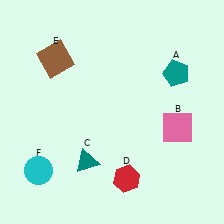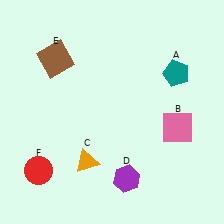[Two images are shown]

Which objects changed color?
C changed from teal to orange. D changed from red to purple. F changed from cyan to red.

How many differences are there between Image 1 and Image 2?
There are 3 differences between the two images.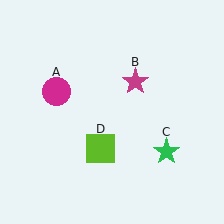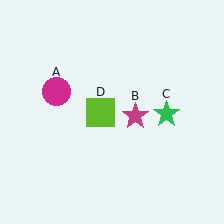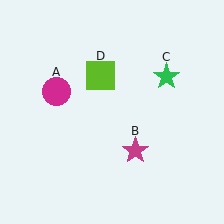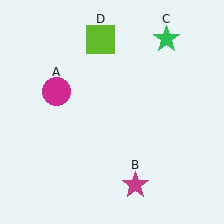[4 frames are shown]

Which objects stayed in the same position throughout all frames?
Magenta circle (object A) remained stationary.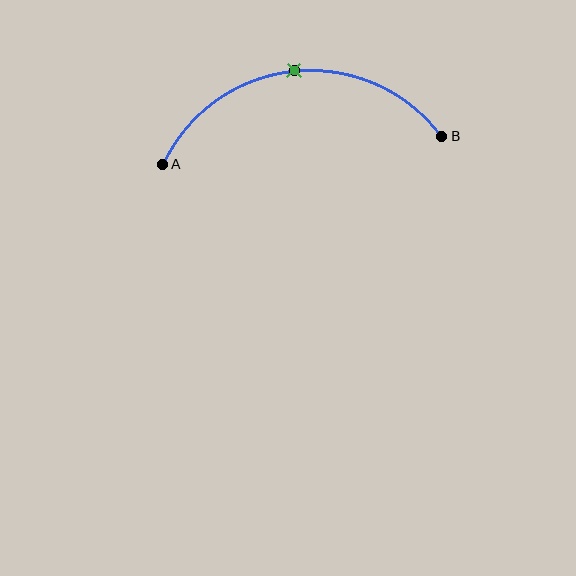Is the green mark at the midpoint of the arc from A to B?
Yes. The green mark lies on the arc at equal arc-length from both A and B — it is the arc midpoint.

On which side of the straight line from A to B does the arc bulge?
The arc bulges above the straight line connecting A and B.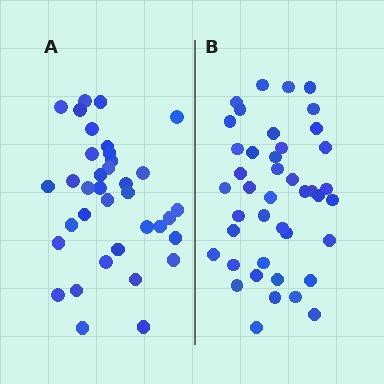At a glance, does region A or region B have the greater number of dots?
Region B (the right region) has more dots.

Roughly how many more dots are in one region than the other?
Region B has about 6 more dots than region A.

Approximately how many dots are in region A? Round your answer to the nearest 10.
About 40 dots. (The exact count is 36, which rounds to 40.)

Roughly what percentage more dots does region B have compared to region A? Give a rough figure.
About 15% more.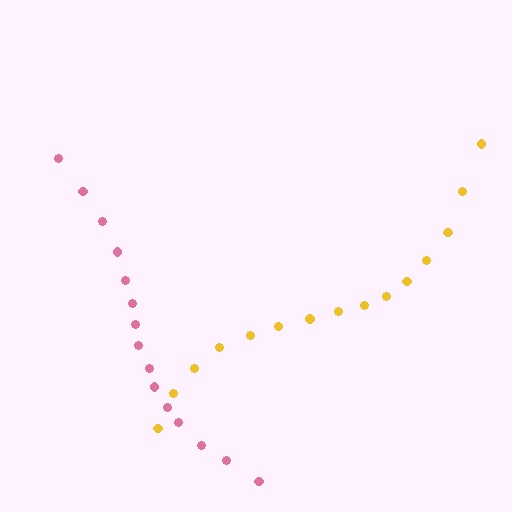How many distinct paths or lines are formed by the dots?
There are 2 distinct paths.